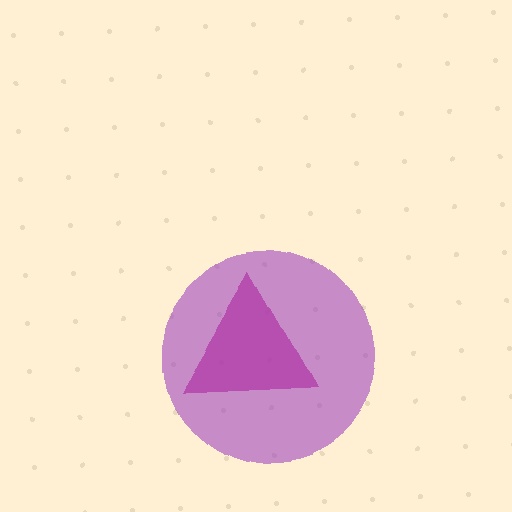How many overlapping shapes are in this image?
There are 2 overlapping shapes in the image.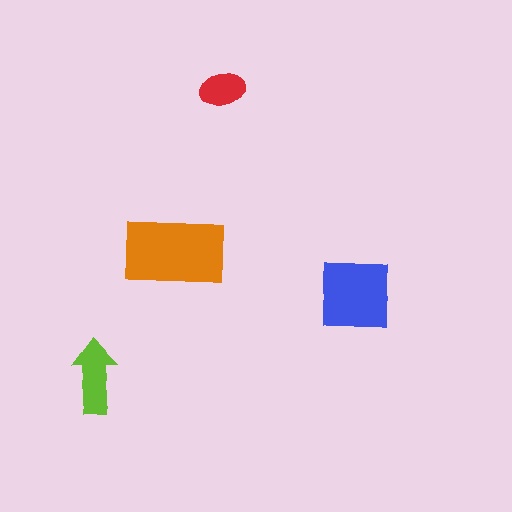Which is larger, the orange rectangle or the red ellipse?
The orange rectangle.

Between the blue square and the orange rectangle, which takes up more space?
The orange rectangle.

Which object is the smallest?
The red ellipse.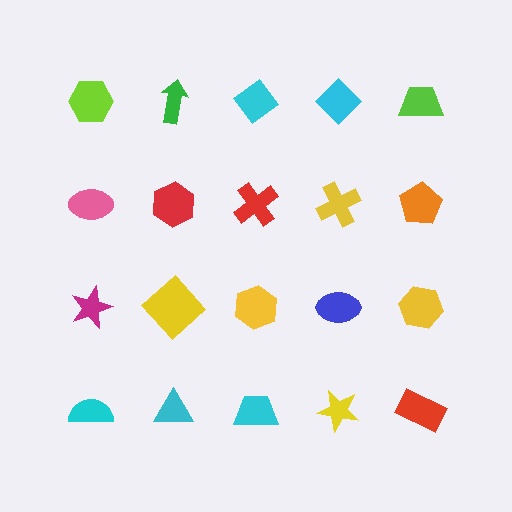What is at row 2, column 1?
A pink ellipse.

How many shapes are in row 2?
5 shapes.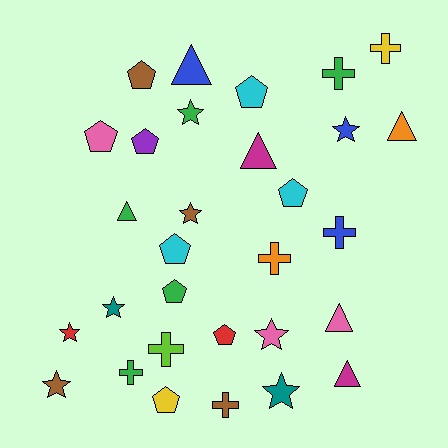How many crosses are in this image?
There are 7 crosses.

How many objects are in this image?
There are 30 objects.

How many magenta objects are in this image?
There are 2 magenta objects.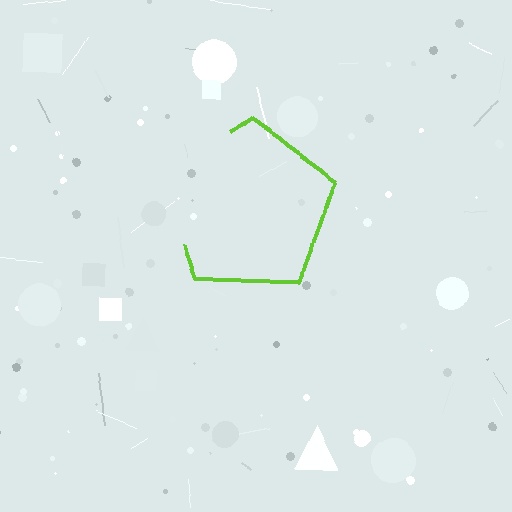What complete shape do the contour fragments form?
The contour fragments form a pentagon.